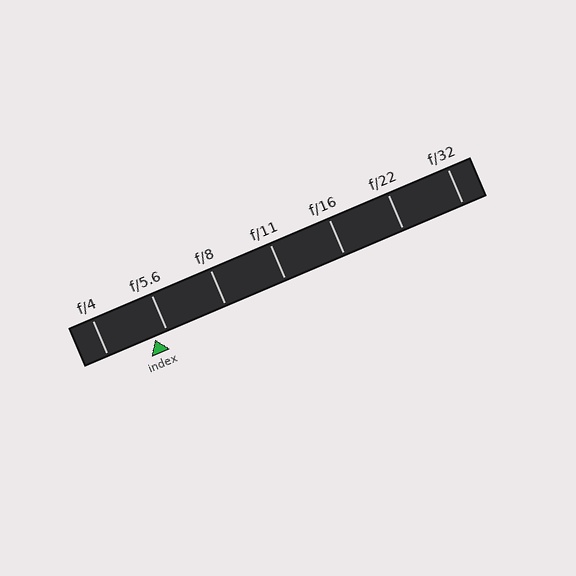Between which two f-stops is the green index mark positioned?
The index mark is between f/4 and f/5.6.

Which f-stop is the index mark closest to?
The index mark is closest to f/5.6.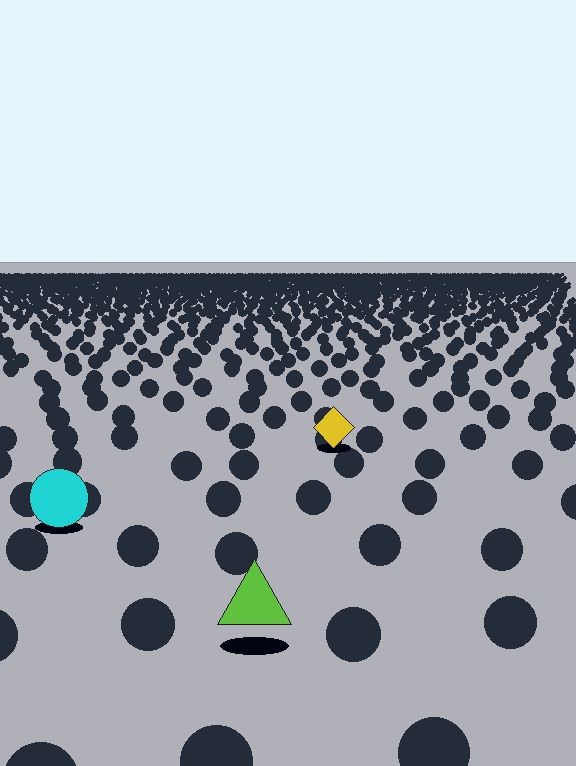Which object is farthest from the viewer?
The yellow diamond is farthest from the viewer. It appears smaller and the ground texture around it is denser.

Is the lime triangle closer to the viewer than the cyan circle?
Yes. The lime triangle is closer — you can tell from the texture gradient: the ground texture is coarser near it.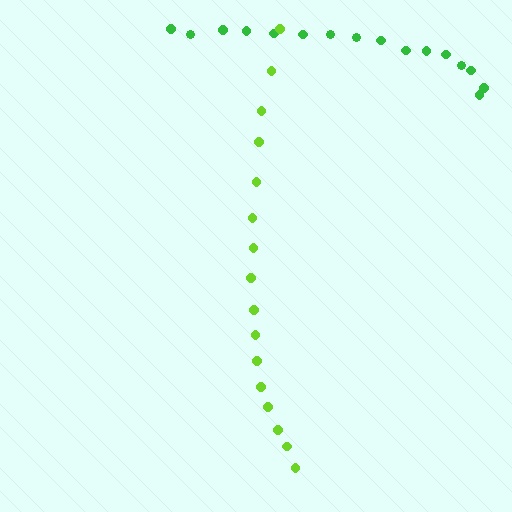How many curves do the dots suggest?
There are 2 distinct paths.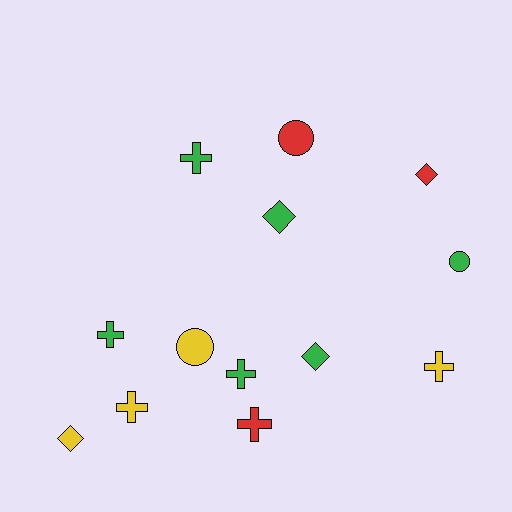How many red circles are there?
There is 1 red circle.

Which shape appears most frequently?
Cross, with 6 objects.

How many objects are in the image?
There are 13 objects.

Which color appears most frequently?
Green, with 6 objects.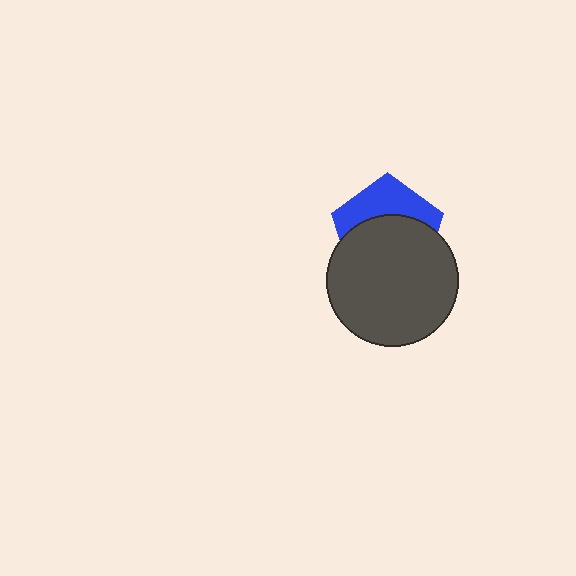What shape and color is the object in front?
The object in front is a dark gray circle.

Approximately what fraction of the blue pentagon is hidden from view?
Roughly 61% of the blue pentagon is hidden behind the dark gray circle.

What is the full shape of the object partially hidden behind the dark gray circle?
The partially hidden object is a blue pentagon.